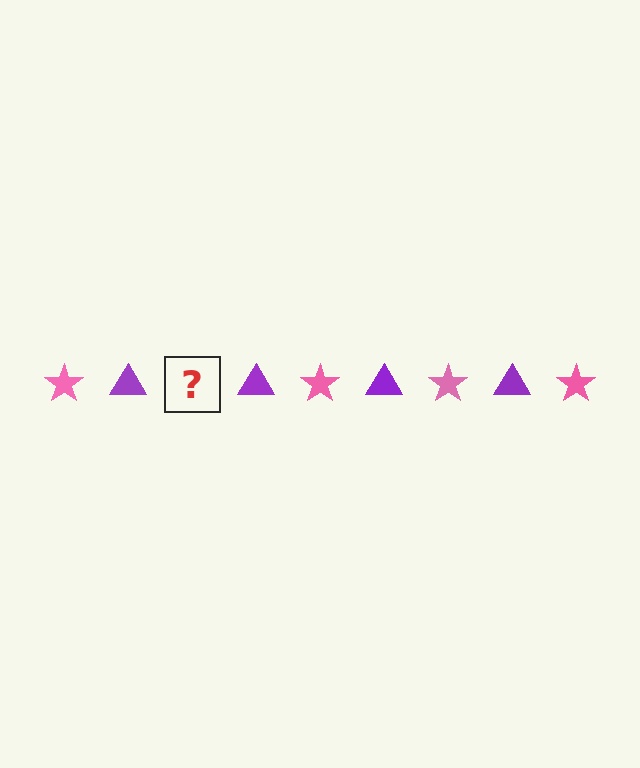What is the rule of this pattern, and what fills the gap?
The rule is that the pattern alternates between pink star and purple triangle. The gap should be filled with a pink star.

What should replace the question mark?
The question mark should be replaced with a pink star.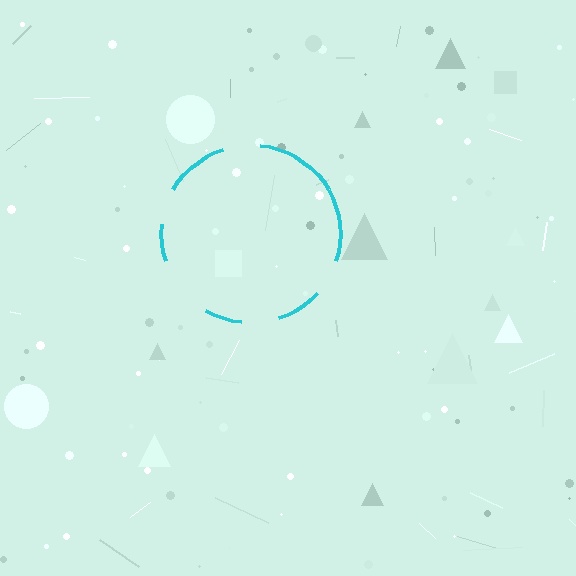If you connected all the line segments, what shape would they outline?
They would outline a circle.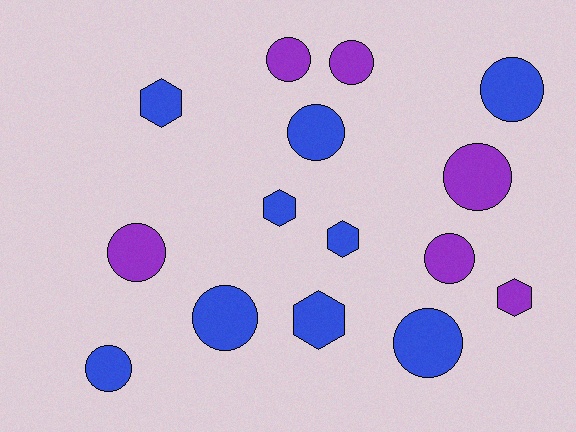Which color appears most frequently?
Blue, with 9 objects.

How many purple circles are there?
There are 5 purple circles.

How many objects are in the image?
There are 15 objects.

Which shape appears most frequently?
Circle, with 10 objects.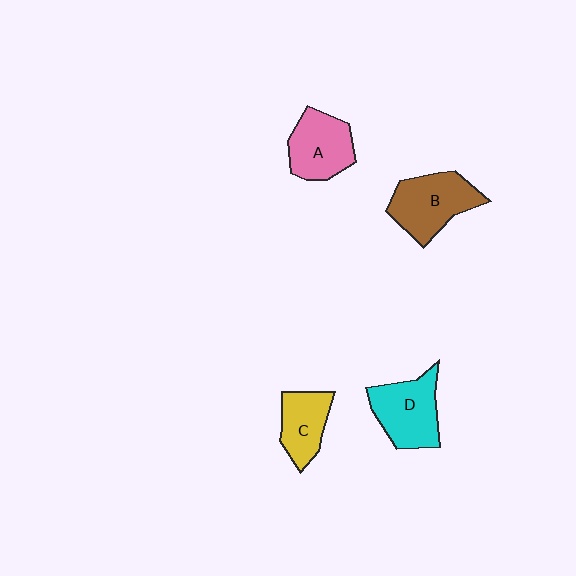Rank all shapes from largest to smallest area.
From largest to smallest: B (brown), D (cyan), A (pink), C (yellow).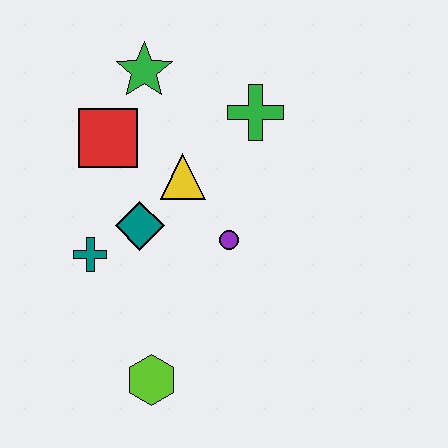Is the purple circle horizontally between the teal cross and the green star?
No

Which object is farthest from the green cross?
The lime hexagon is farthest from the green cross.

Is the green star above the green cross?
Yes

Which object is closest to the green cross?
The yellow triangle is closest to the green cross.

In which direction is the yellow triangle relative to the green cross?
The yellow triangle is to the left of the green cross.